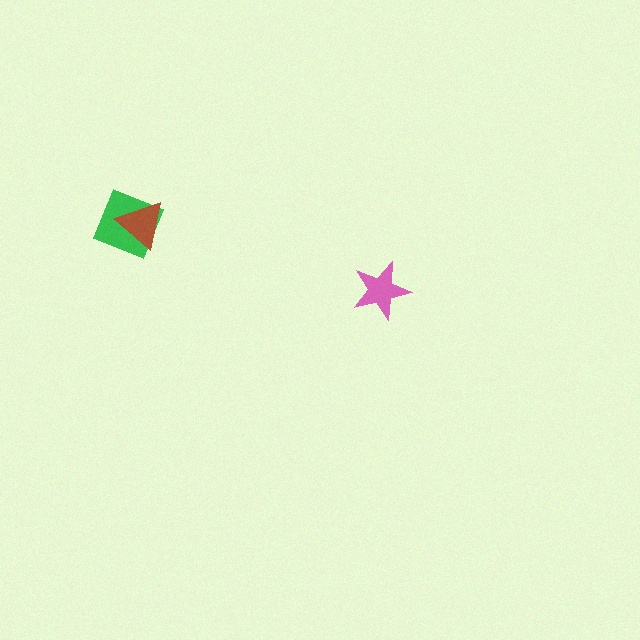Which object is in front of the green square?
The brown triangle is in front of the green square.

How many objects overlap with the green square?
1 object overlaps with the green square.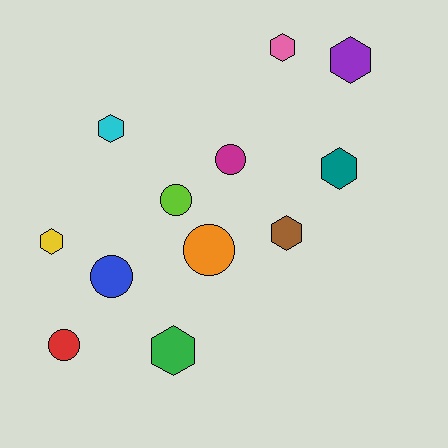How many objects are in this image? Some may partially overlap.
There are 12 objects.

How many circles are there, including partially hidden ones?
There are 5 circles.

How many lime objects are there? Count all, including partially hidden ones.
There is 1 lime object.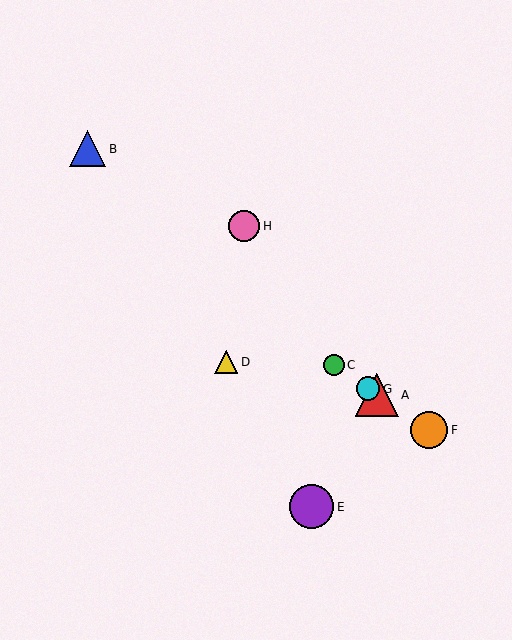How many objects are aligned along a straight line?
4 objects (A, C, F, G) are aligned along a straight line.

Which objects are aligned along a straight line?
Objects A, C, F, G are aligned along a straight line.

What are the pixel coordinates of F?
Object F is at (429, 430).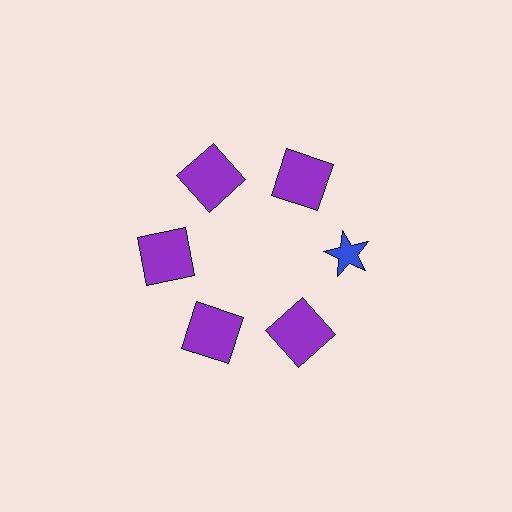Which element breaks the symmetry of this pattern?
The blue star at roughly the 3 o'clock position breaks the symmetry. All other shapes are purple squares.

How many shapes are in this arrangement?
There are 6 shapes arranged in a ring pattern.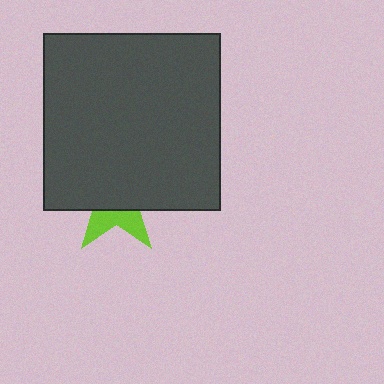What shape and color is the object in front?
The object in front is a dark gray square.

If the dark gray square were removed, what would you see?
You would see the complete lime star.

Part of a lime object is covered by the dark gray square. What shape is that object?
It is a star.